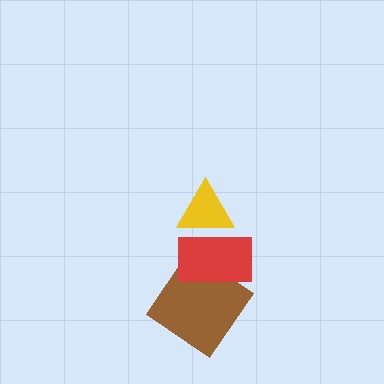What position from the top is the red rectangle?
The red rectangle is 2nd from the top.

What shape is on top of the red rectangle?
The yellow triangle is on top of the red rectangle.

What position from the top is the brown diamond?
The brown diamond is 3rd from the top.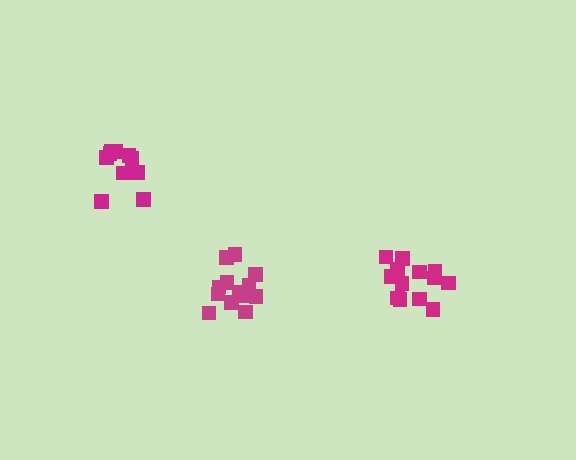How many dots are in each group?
Group 1: 10 dots, Group 2: 13 dots, Group 3: 13 dots (36 total).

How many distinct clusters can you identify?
There are 3 distinct clusters.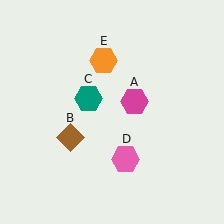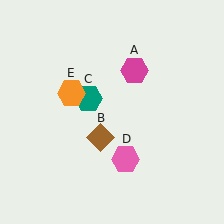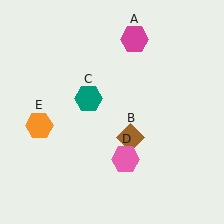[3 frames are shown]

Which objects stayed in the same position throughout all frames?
Teal hexagon (object C) and pink hexagon (object D) remained stationary.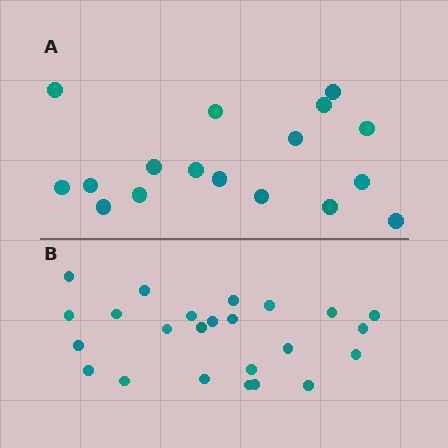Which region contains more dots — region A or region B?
Region B (the bottom region) has more dots.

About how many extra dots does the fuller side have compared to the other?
Region B has roughly 8 or so more dots than region A.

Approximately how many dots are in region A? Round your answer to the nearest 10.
About 20 dots. (The exact count is 17, which rounds to 20.)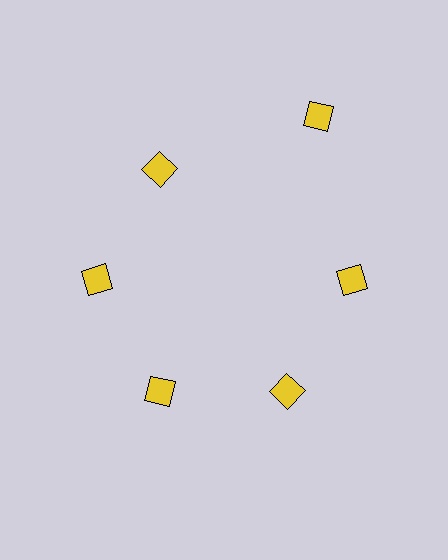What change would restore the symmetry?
The symmetry would be restored by moving it inward, back onto the ring so that all 6 diamonds sit at equal angles and equal distance from the center.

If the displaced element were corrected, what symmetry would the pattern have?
It would have 6-fold rotational symmetry — the pattern would map onto itself every 60 degrees.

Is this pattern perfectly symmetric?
No. The 6 yellow diamonds are arranged in a ring, but one element near the 1 o'clock position is pushed outward from the center, breaking the 6-fold rotational symmetry.